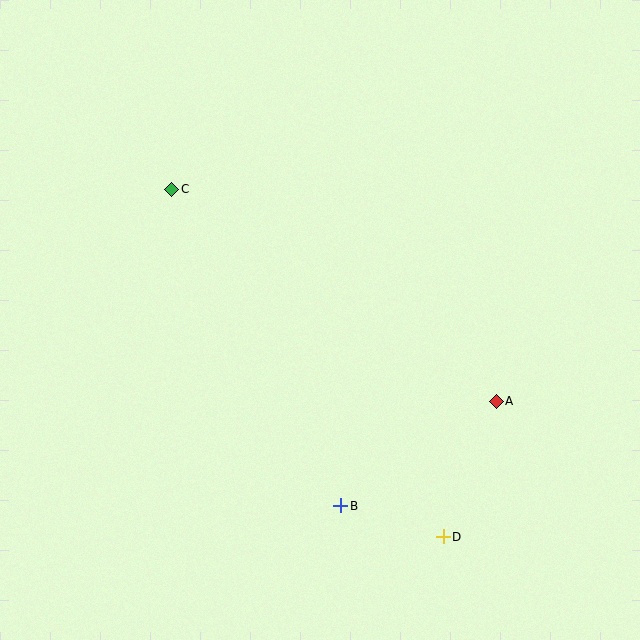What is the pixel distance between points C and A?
The distance between C and A is 388 pixels.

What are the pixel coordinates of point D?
Point D is at (443, 537).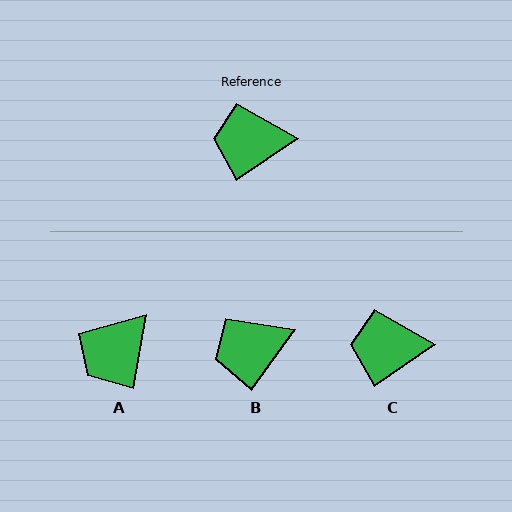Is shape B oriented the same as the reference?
No, it is off by about 21 degrees.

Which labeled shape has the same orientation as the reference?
C.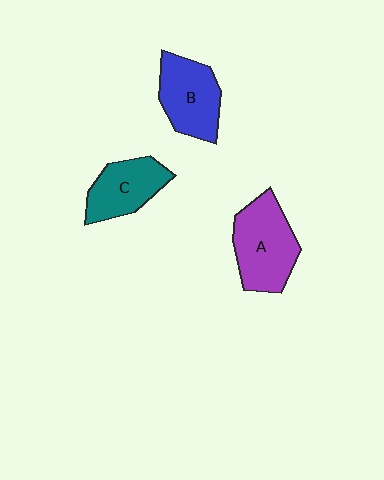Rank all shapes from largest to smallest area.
From largest to smallest: A (purple), B (blue), C (teal).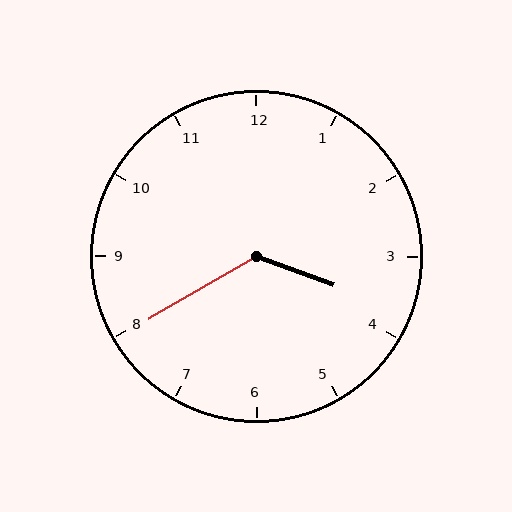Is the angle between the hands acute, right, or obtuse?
It is obtuse.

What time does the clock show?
3:40.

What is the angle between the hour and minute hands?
Approximately 130 degrees.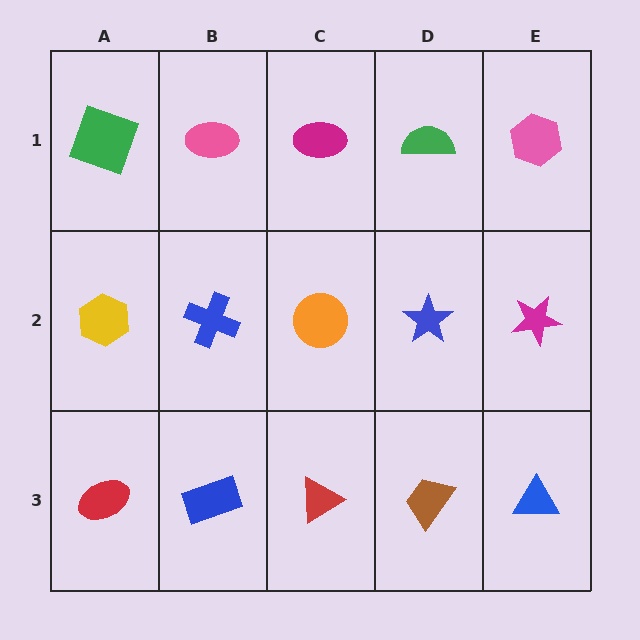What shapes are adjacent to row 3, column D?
A blue star (row 2, column D), a red triangle (row 3, column C), a blue triangle (row 3, column E).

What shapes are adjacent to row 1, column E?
A magenta star (row 2, column E), a green semicircle (row 1, column D).